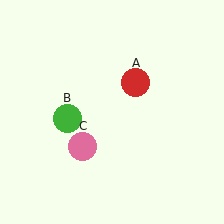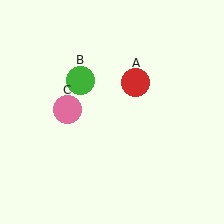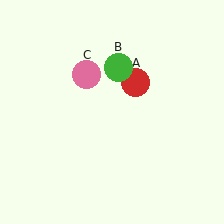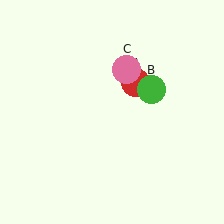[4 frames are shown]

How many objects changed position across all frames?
2 objects changed position: green circle (object B), pink circle (object C).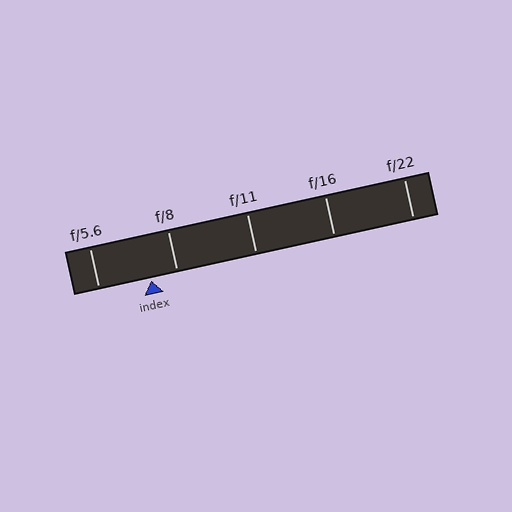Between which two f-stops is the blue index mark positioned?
The index mark is between f/5.6 and f/8.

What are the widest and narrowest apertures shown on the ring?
The widest aperture shown is f/5.6 and the narrowest is f/22.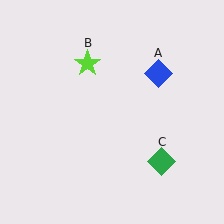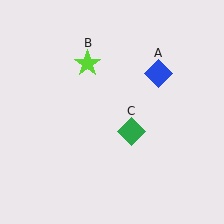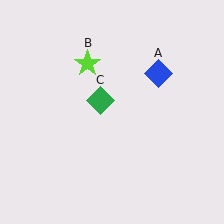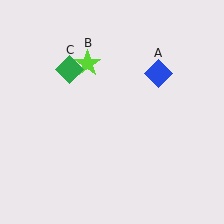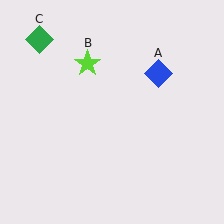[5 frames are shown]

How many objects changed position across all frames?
1 object changed position: green diamond (object C).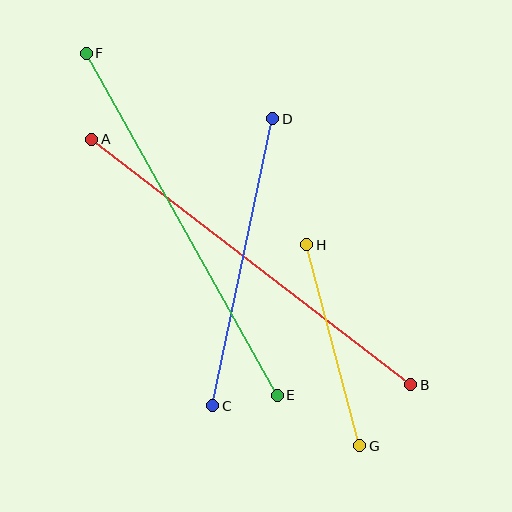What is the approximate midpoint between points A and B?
The midpoint is at approximately (251, 262) pixels.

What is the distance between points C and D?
The distance is approximately 293 pixels.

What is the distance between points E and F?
The distance is approximately 392 pixels.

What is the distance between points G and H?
The distance is approximately 208 pixels.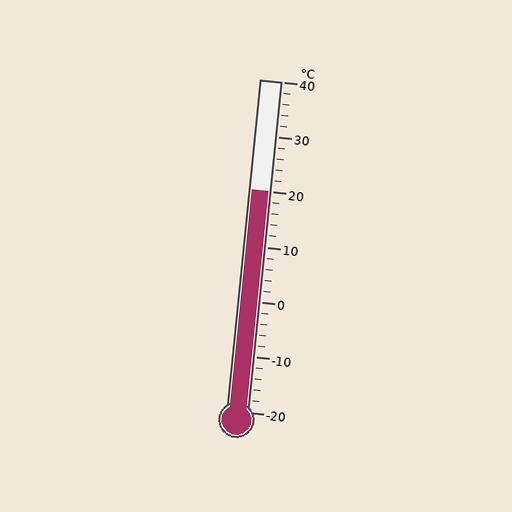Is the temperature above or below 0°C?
The temperature is above 0°C.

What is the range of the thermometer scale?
The thermometer scale ranges from -20°C to 40°C.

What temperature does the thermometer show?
The thermometer shows approximately 20°C.